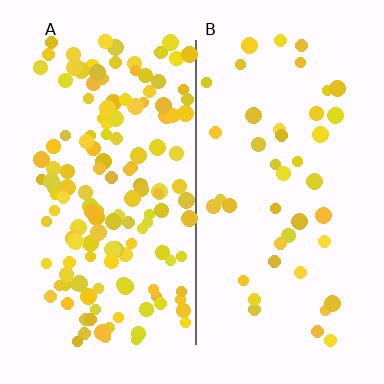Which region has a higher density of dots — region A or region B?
A (the left).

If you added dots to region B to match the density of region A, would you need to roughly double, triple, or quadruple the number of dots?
Approximately triple.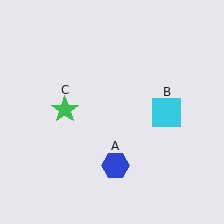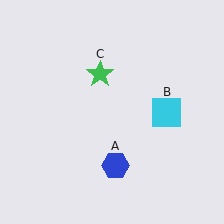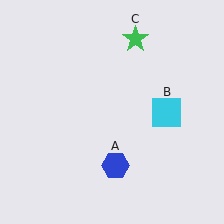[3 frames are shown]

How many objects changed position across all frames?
1 object changed position: green star (object C).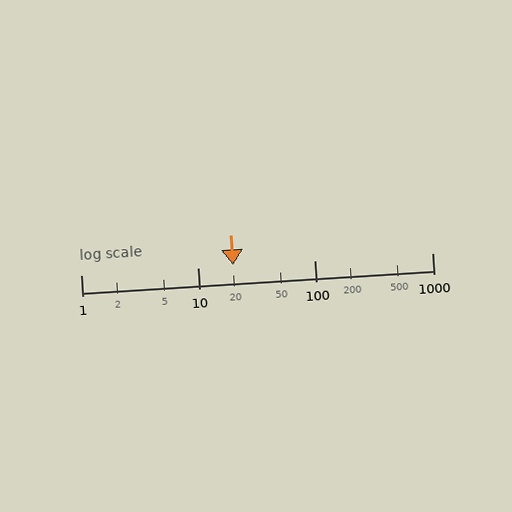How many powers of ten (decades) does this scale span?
The scale spans 3 decades, from 1 to 1000.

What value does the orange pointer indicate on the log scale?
The pointer indicates approximately 20.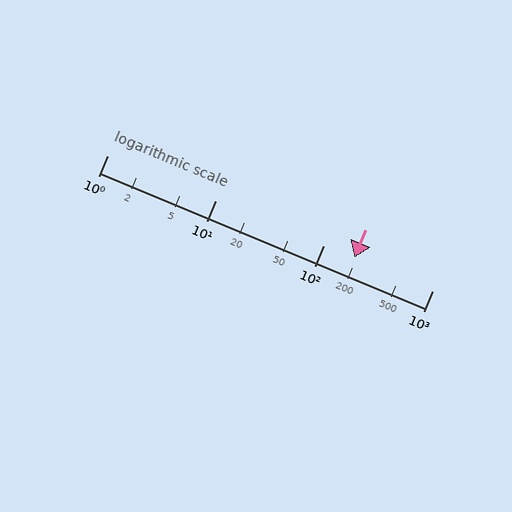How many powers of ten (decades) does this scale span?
The scale spans 3 decades, from 1 to 1000.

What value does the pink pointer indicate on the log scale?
The pointer indicates approximately 190.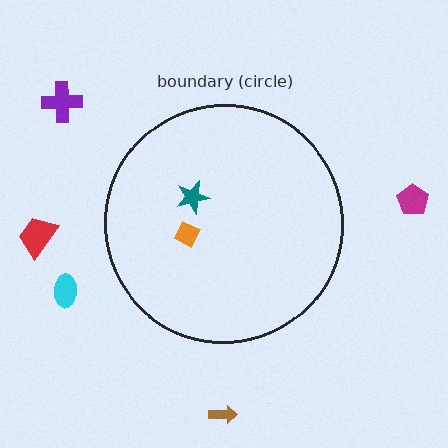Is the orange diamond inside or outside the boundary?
Inside.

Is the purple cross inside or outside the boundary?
Outside.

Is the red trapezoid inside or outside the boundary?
Outside.